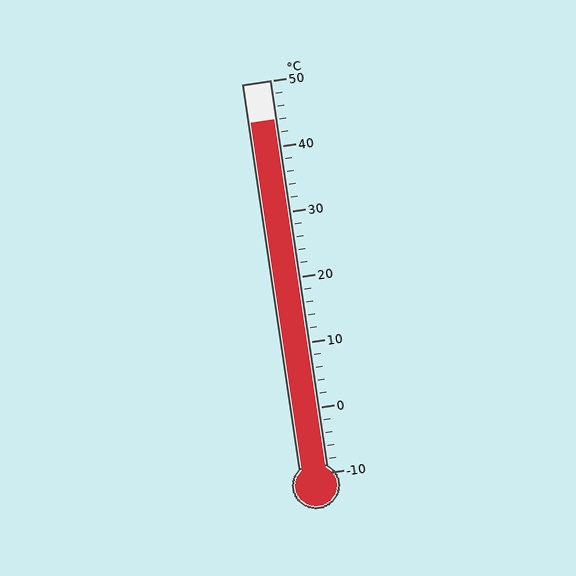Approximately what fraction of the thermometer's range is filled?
The thermometer is filled to approximately 90% of its range.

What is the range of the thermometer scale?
The thermometer scale ranges from -10°C to 50°C.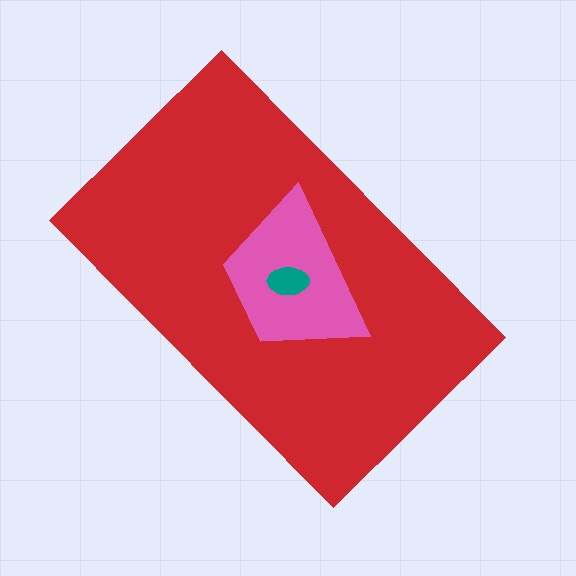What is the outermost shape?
The red rectangle.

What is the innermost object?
The teal ellipse.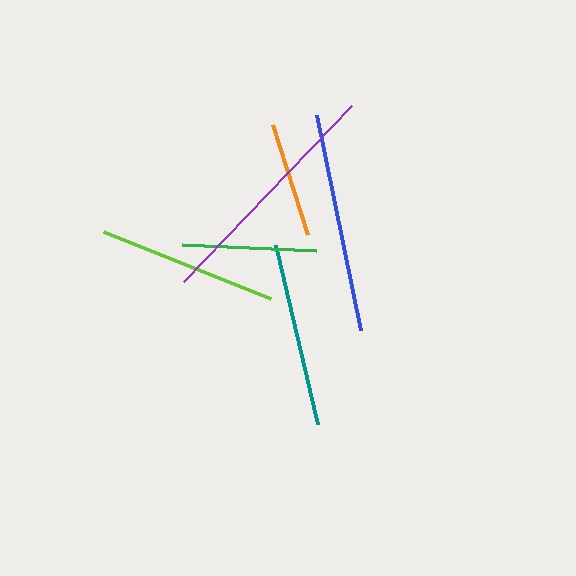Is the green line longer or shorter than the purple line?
The purple line is longer than the green line.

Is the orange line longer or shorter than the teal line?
The teal line is longer than the orange line.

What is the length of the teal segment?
The teal segment is approximately 184 pixels long.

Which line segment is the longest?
The purple line is the longest at approximately 243 pixels.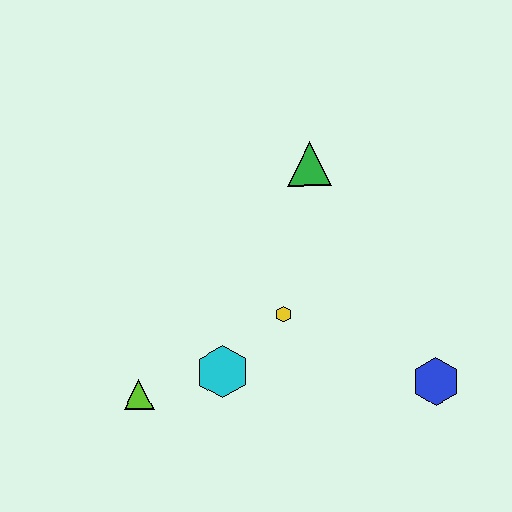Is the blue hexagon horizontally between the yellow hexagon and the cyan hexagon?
No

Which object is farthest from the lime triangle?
The blue hexagon is farthest from the lime triangle.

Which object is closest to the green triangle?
The yellow hexagon is closest to the green triangle.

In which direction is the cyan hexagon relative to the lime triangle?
The cyan hexagon is to the right of the lime triangle.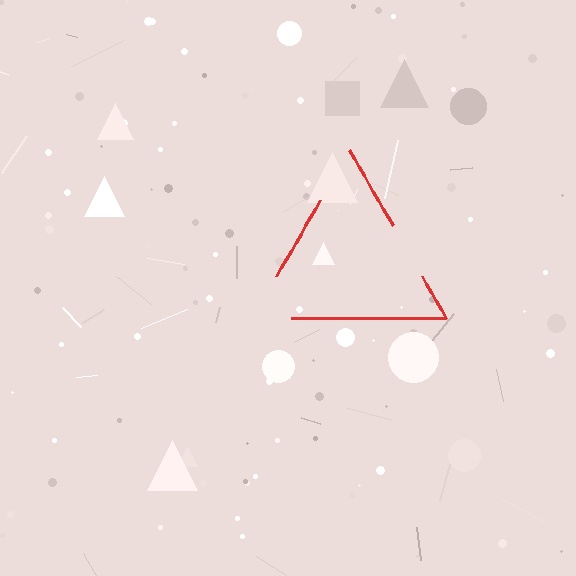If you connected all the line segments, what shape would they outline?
They would outline a triangle.